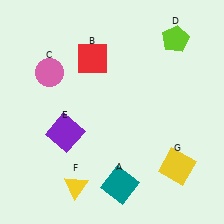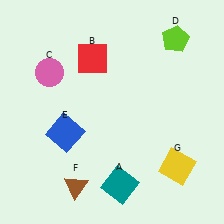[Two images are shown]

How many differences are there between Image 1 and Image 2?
There are 2 differences between the two images.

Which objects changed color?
E changed from purple to blue. F changed from yellow to brown.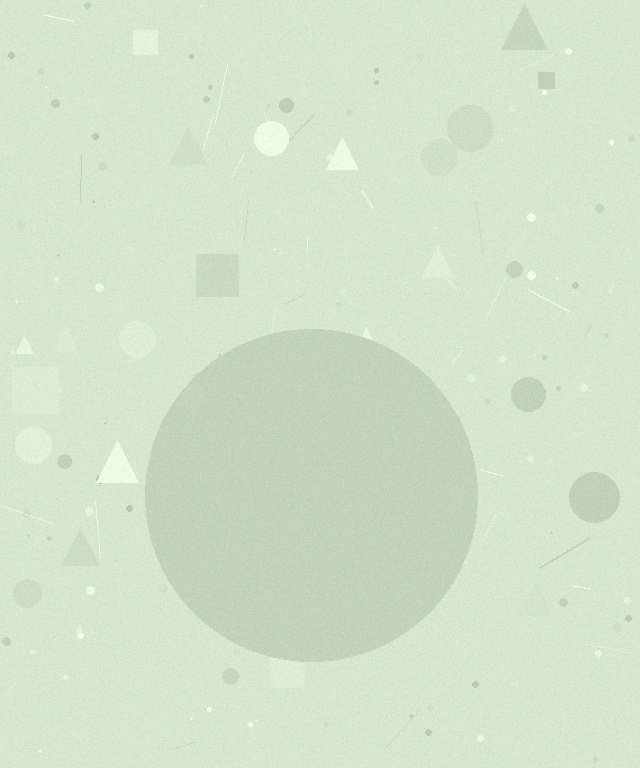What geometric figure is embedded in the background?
A circle is embedded in the background.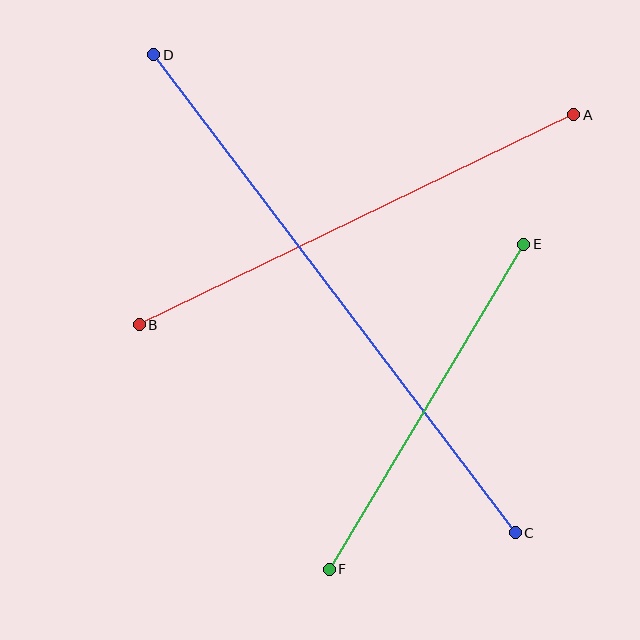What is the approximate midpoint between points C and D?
The midpoint is at approximately (335, 294) pixels.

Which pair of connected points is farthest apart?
Points C and D are farthest apart.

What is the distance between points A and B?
The distance is approximately 482 pixels.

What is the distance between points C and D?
The distance is approximately 599 pixels.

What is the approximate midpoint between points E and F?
The midpoint is at approximately (427, 407) pixels.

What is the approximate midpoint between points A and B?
The midpoint is at approximately (356, 220) pixels.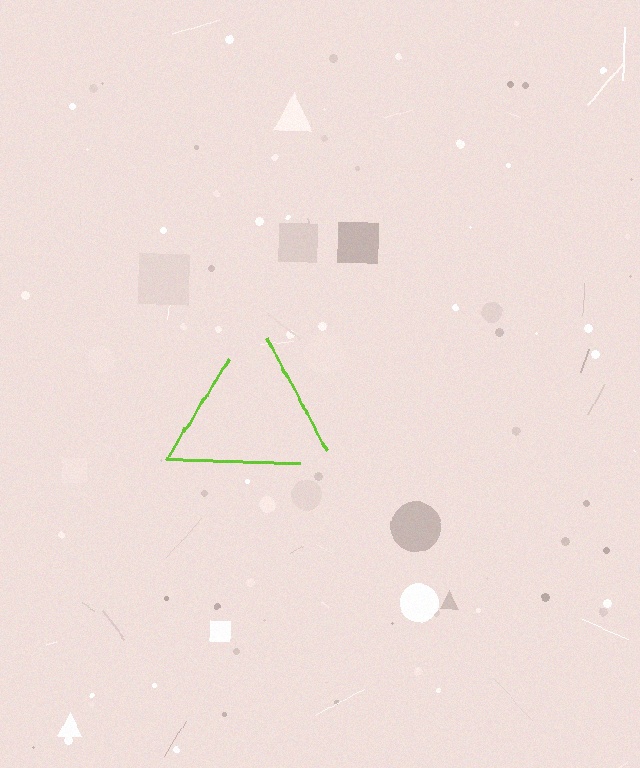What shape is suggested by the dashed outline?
The dashed outline suggests a triangle.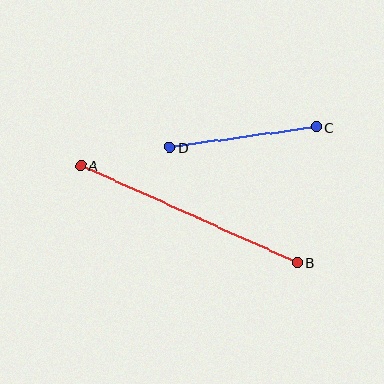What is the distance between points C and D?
The distance is approximately 148 pixels.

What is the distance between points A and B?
The distance is approximately 237 pixels.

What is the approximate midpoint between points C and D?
The midpoint is at approximately (243, 137) pixels.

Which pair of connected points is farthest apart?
Points A and B are farthest apart.